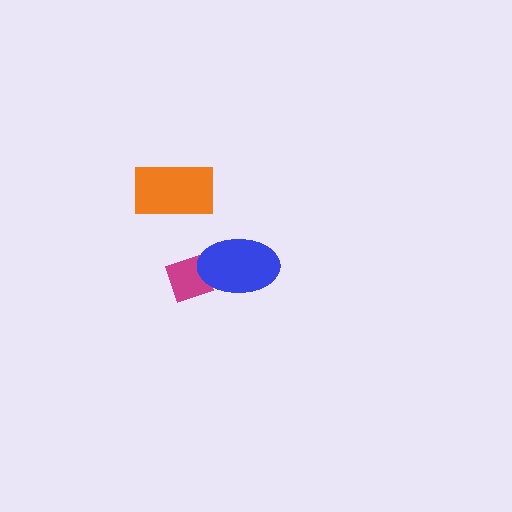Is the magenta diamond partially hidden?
Yes, it is partially covered by another shape.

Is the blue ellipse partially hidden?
No, no other shape covers it.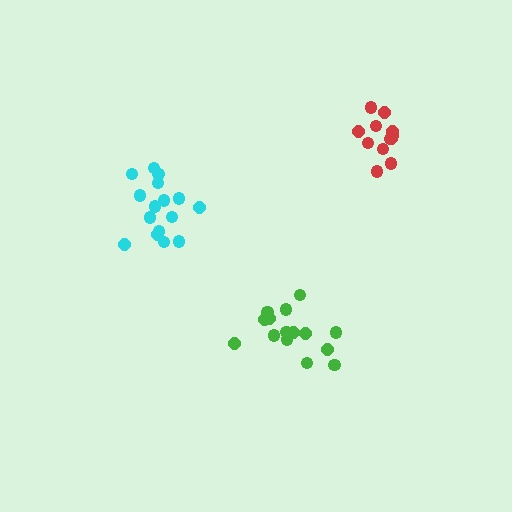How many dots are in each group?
Group 1: 16 dots, Group 2: 15 dots, Group 3: 12 dots (43 total).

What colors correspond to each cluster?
The clusters are colored: cyan, green, red.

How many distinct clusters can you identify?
There are 3 distinct clusters.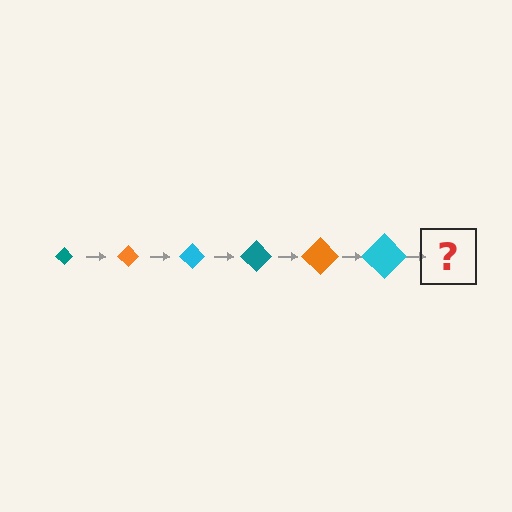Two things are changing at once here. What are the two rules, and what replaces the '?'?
The two rules are that the diamond grows larger each step and the color cycles through teal, orange, and cyan. The '?' should be a teal diamond, larger than the previous one.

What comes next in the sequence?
The next element should be a teal diamond, larger than the previous one.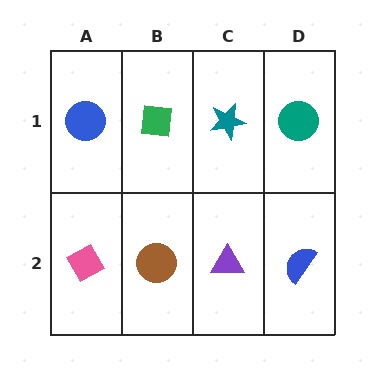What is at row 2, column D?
A blue semicircle.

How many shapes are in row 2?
4 shapes.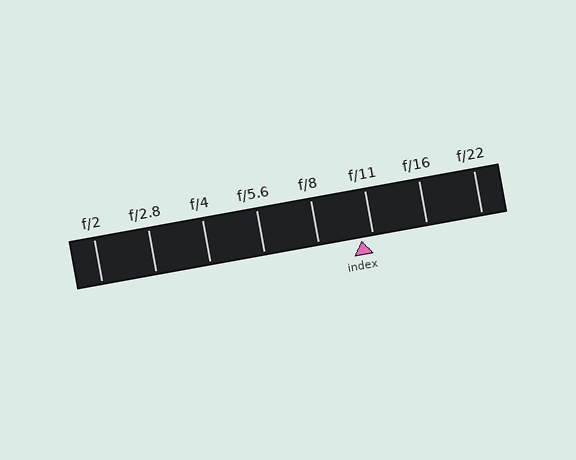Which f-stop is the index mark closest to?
The index mark is closest to f/11.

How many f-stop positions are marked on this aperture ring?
There are 8 f-stop positions marked.